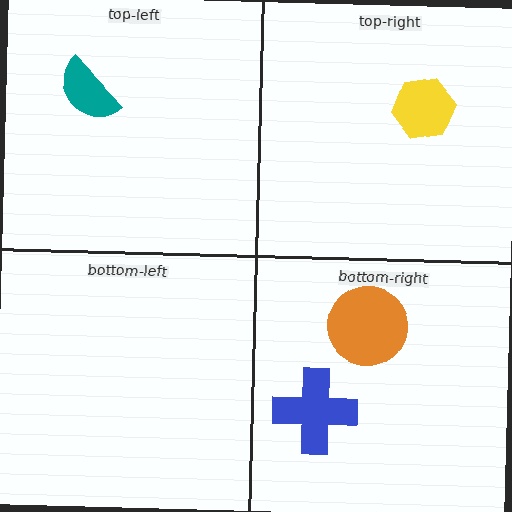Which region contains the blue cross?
The bottom-right region.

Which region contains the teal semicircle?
The top-left region.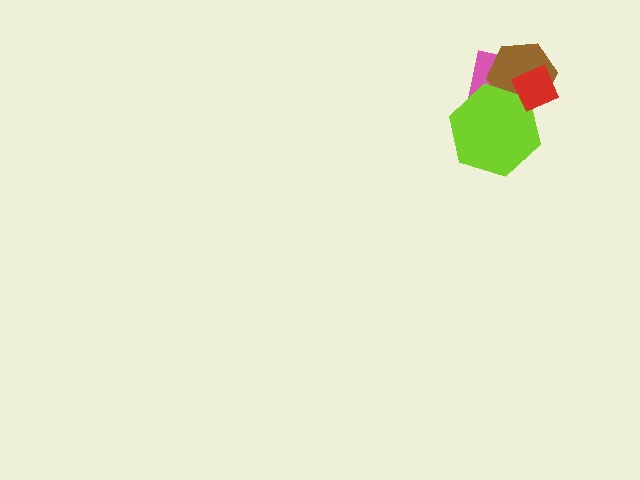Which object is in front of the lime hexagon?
The red diamond is in front of the lime hexagon.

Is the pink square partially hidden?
Yes, it is partially covered by another shape.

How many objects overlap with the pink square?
3 objects overlap with the pink square.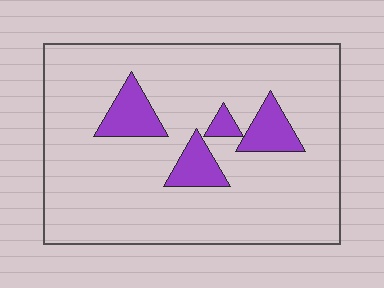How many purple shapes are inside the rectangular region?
4.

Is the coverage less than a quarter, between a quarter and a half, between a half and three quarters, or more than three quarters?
Less than a quarter.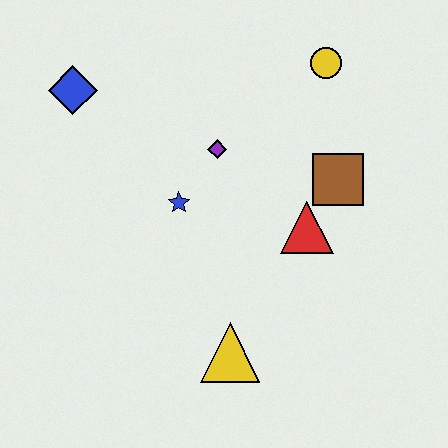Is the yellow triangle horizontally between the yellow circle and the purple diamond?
Yes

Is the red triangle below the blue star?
Yes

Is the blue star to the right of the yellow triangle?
No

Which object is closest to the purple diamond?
The blue star is closest to the purple diamond.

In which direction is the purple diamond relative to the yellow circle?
The purple diamond is to the left of the yellow circle.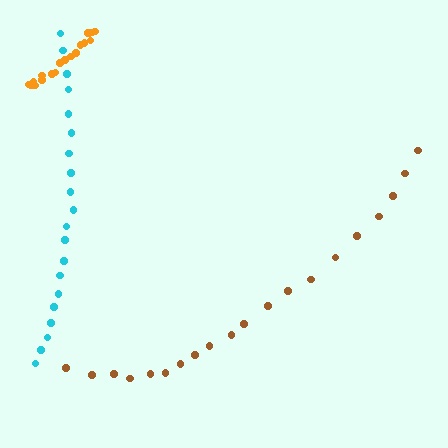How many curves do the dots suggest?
There are 3 distinct paths.